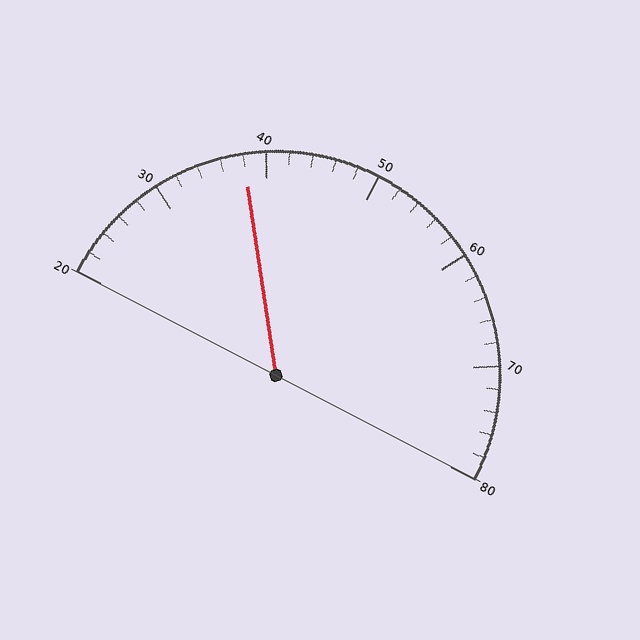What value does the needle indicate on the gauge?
The needle indicates approximately 38.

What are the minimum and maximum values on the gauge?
The gauge ranges from 20 to 80.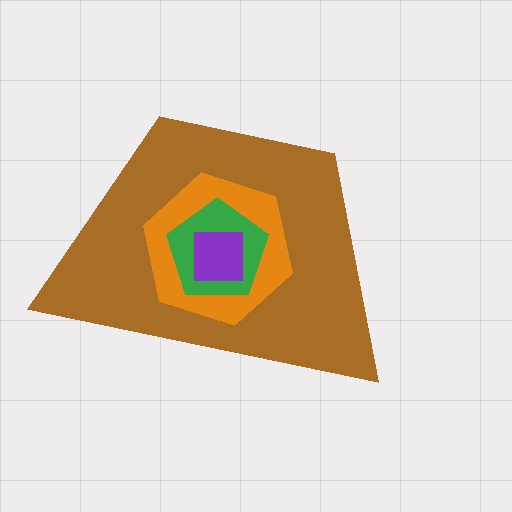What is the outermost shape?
The brown trapezoid.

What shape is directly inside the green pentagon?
The purple square.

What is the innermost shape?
The purple square.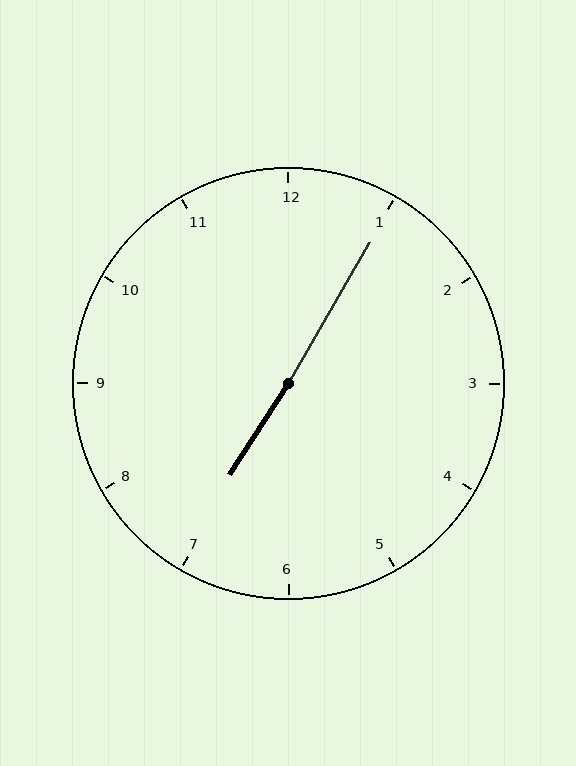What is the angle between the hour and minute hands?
Approximately 178 degrees.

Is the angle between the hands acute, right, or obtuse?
It is obtuse.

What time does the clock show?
7:05.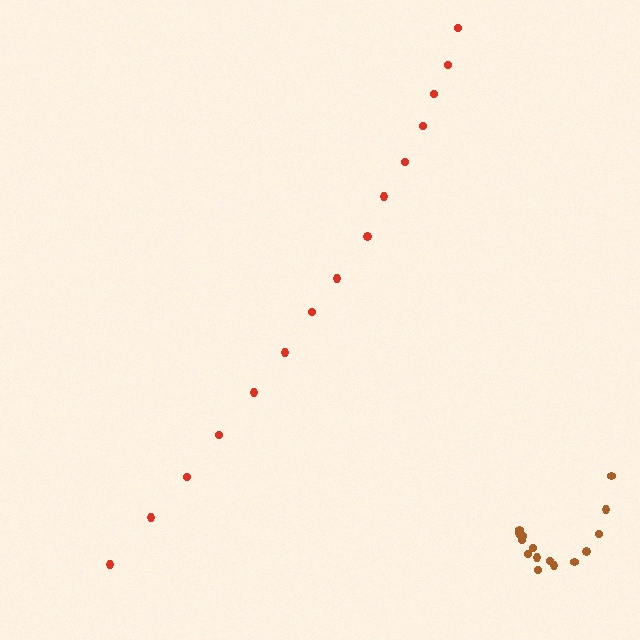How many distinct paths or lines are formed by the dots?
There are 2 distinct paths.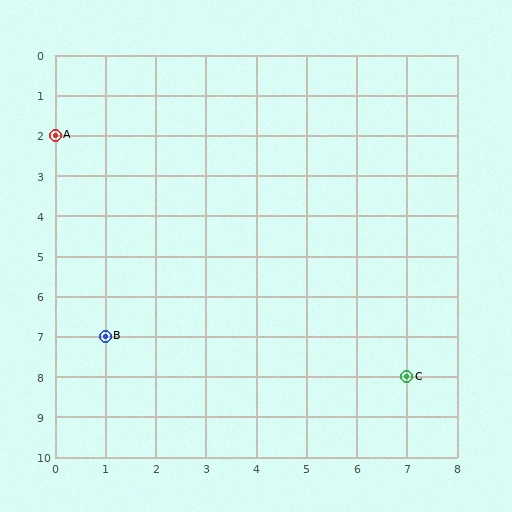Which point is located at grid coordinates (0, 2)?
Point A is at (0, 2).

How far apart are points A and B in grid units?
Points A and B are 1 column and 5 rows apart (about 5.1 grid units diagonally).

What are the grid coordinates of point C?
Point C is at grid coordinates (7, 8).